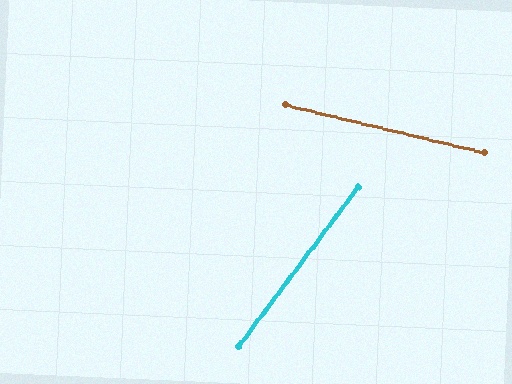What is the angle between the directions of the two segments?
Approximately 67 degrees.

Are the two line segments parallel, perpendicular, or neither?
Neither parallel nor perpendicular — they differ by about 67°.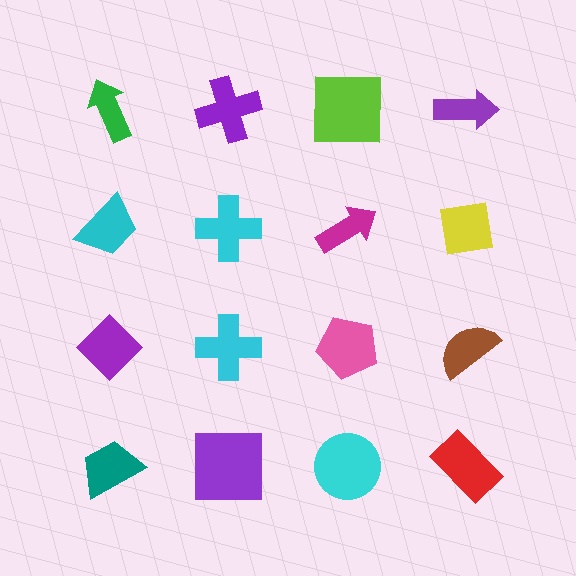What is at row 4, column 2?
A purple square.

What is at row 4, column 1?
A teal trapezoid.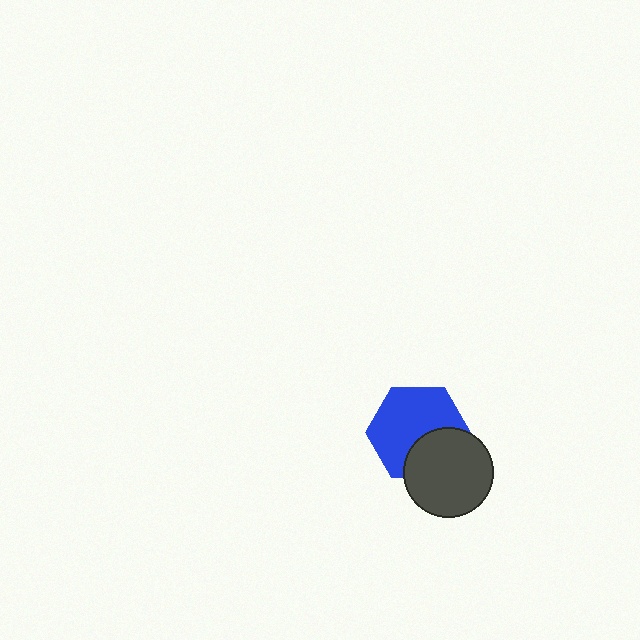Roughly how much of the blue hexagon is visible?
Most of it is visible (roughly 67%).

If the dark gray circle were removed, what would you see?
You would see the complete blue hexagon.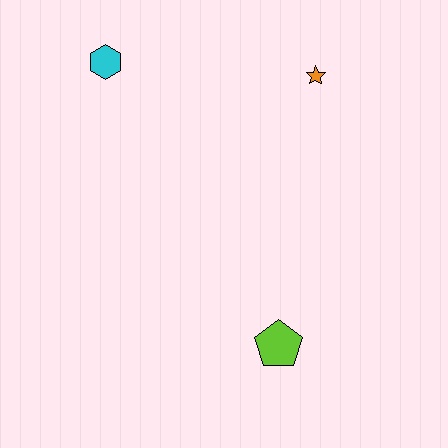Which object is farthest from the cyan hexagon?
The lime pentagon is farthest from the cyan hexagon.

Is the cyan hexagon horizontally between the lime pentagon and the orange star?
No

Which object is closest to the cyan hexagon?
The orange star is closest to the cyan hexagon.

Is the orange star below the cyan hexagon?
Yes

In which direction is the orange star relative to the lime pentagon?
The orange star is above the lime pentagon.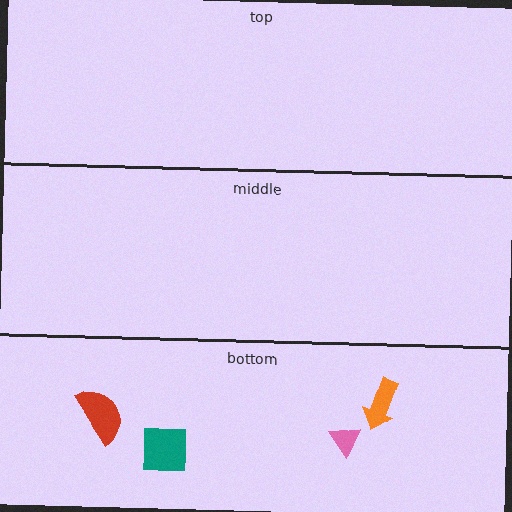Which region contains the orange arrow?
The bottom region.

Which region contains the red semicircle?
The bottom region.